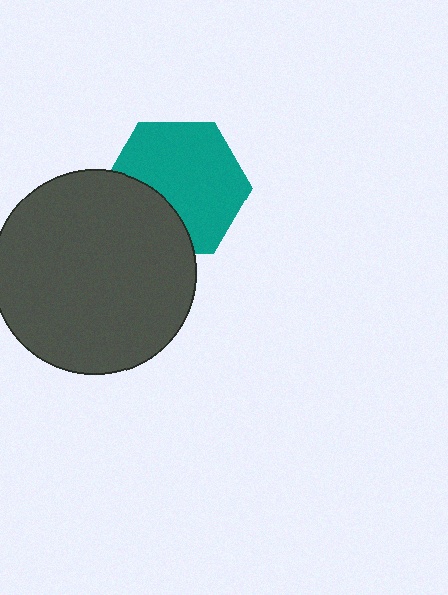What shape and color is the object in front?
The object in front is a dark gray circle.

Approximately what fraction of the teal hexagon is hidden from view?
Roughly 30% of the teal hexagon is hidden behind the dark gray circle.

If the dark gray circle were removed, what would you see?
You would see the complete teal hexagon.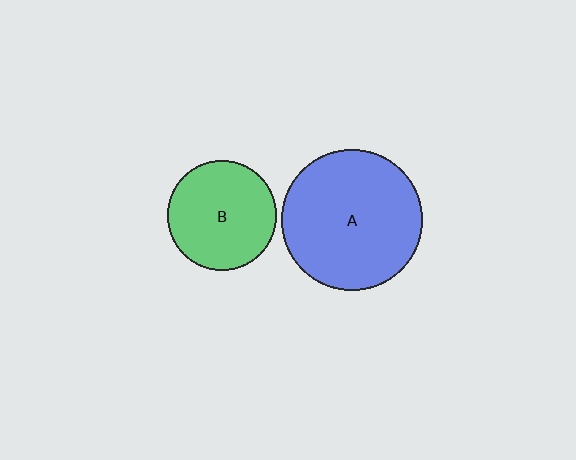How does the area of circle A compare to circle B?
Approximately 1.7 times.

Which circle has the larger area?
Circle A (blue).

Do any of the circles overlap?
No, none of the circles overlap.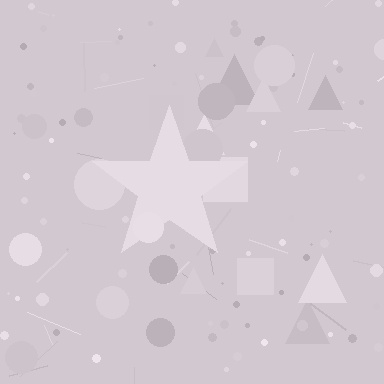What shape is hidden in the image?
A star is hidden in the image.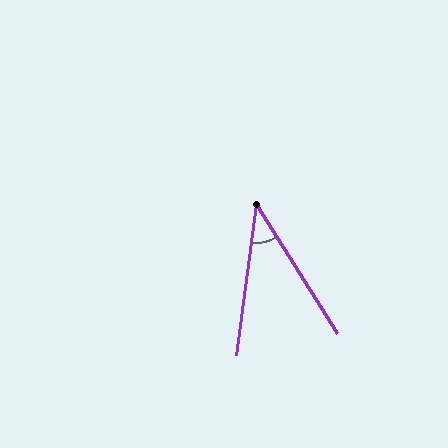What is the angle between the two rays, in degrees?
Approximately 40 degrees.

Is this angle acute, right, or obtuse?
It is acute.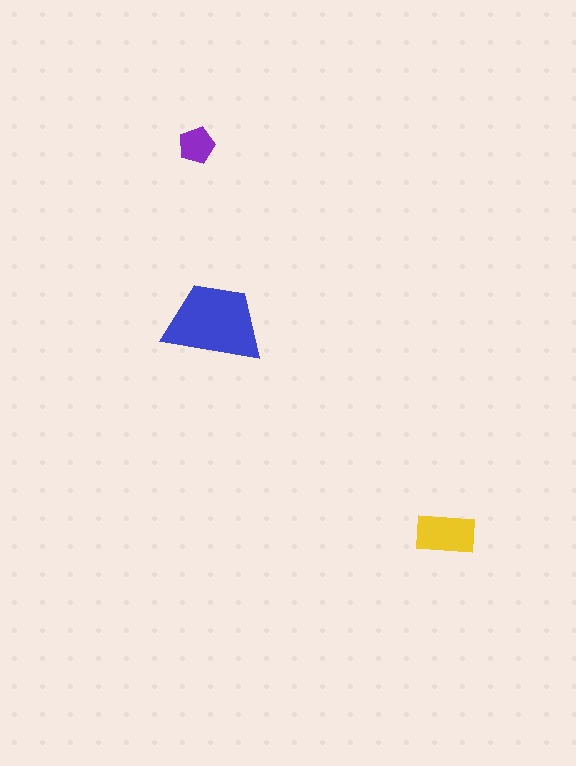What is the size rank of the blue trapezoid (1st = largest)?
1st.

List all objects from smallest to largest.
The purple pentagon, the yellow rectangle, the blue trapezoid.